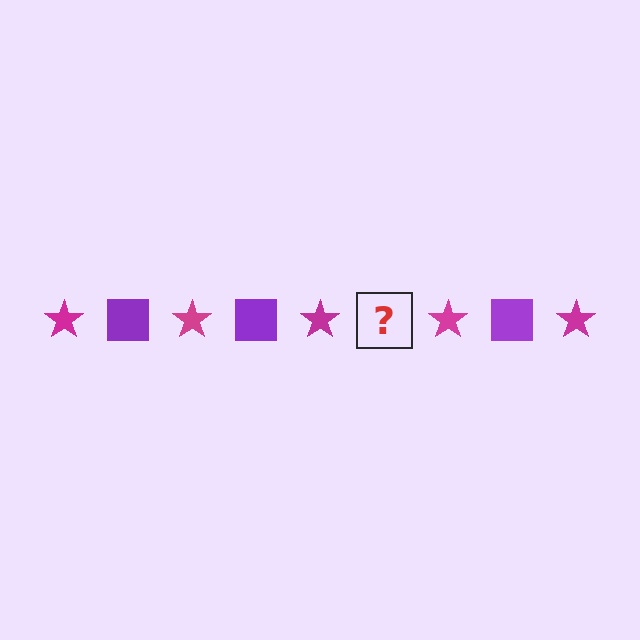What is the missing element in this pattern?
The missing element is a purple square.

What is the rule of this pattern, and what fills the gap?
The rule is that the pattern alternates between magenta star and purple square. The gap should be filled with a purple square.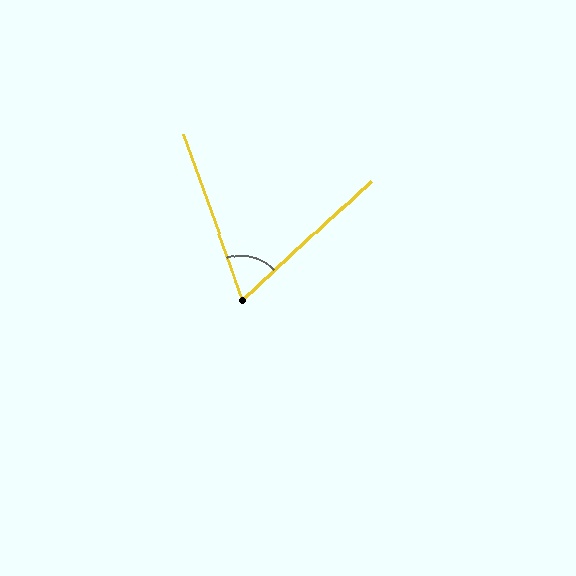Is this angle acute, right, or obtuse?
It is acute.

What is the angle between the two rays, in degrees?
Approximately 67 degrees.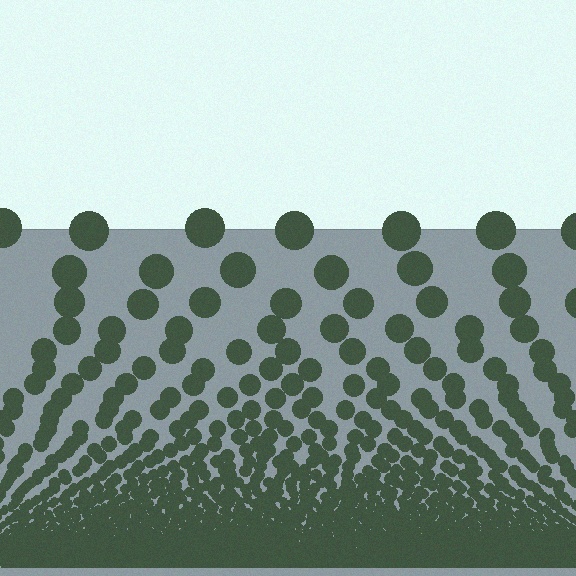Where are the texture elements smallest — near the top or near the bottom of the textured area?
Near the bottom.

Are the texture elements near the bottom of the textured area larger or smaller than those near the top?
Smaller. The gradient is inverted — elements near the bottom are smaller and denser.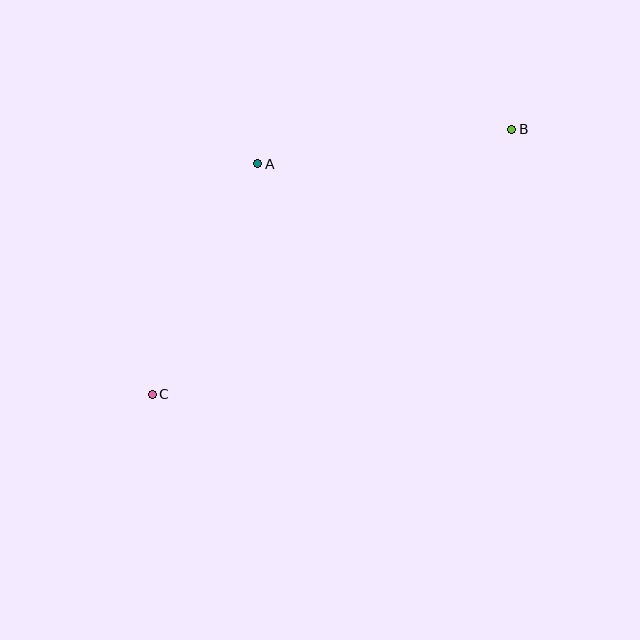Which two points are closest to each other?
Points A and C are closest to each other.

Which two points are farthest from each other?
Points B and C are farthest from each other.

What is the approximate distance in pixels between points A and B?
The distance between A and B is approximately 256 pixels.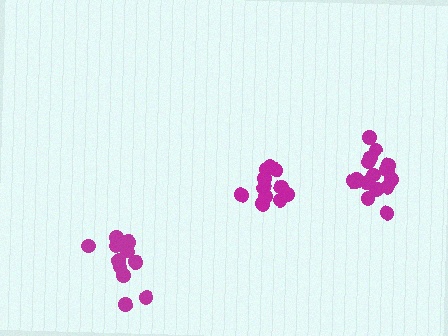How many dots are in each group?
Group 1: 12 dots, Group 2: 13 dots, Group 3: 17 dots (42 total).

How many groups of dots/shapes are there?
There are 3 groups.